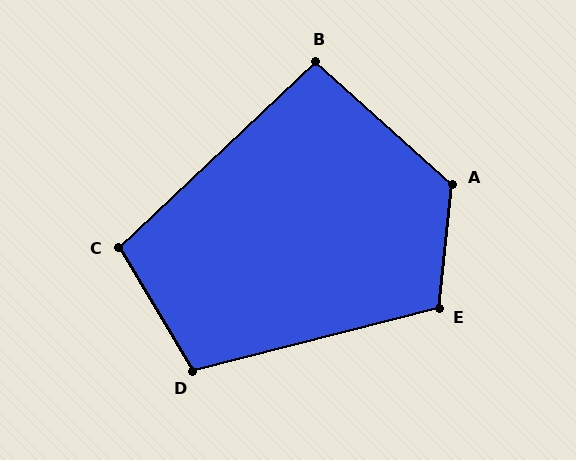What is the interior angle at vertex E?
Approximately 110 degrees (obtuse).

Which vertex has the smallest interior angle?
B, at approximately 95 degrees.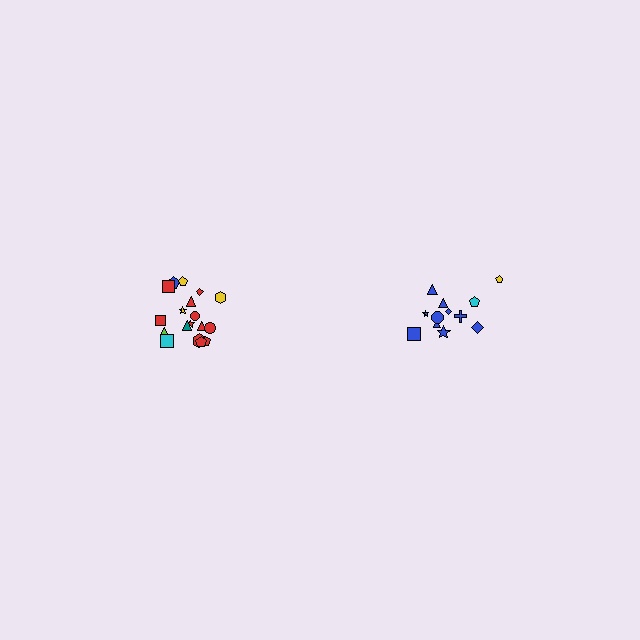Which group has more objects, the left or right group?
The left group.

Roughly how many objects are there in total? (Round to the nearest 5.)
Roughly 30 objects in total.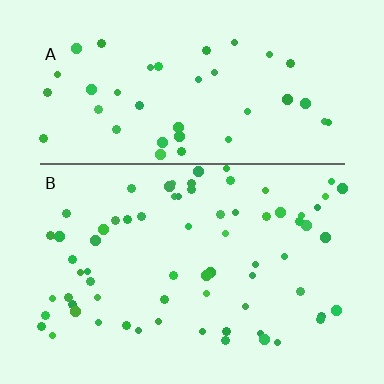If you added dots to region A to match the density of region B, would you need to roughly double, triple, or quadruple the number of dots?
Approximately double.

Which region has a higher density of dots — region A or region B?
B (the bottom).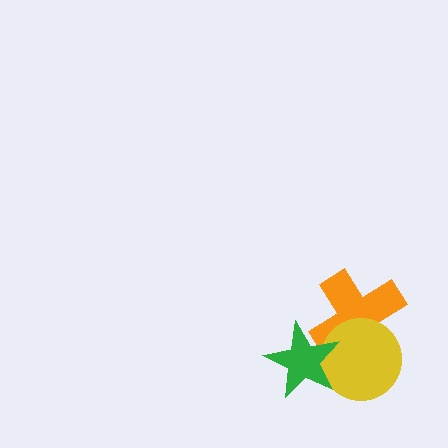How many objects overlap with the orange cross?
2 objects overlap with the orange cross.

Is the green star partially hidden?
No, no other shape covers it.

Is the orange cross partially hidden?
Yes, it is partially covered by another shape.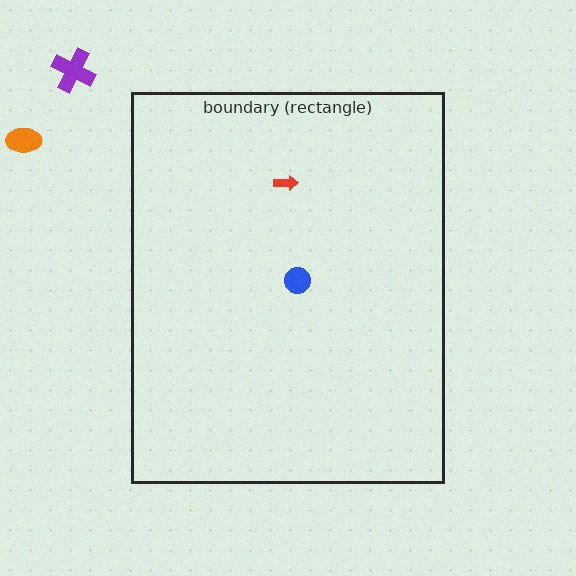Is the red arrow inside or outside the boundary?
Inside.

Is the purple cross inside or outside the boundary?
Outside.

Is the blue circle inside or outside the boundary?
Inside.